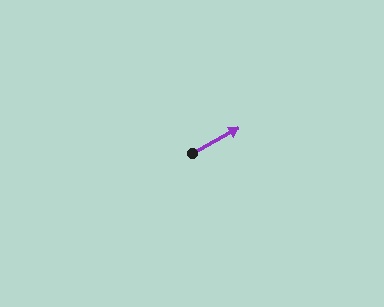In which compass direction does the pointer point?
Northeast.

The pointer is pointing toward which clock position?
Roughly 2 o'clock.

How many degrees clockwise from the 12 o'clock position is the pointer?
Approximately 61 degrees.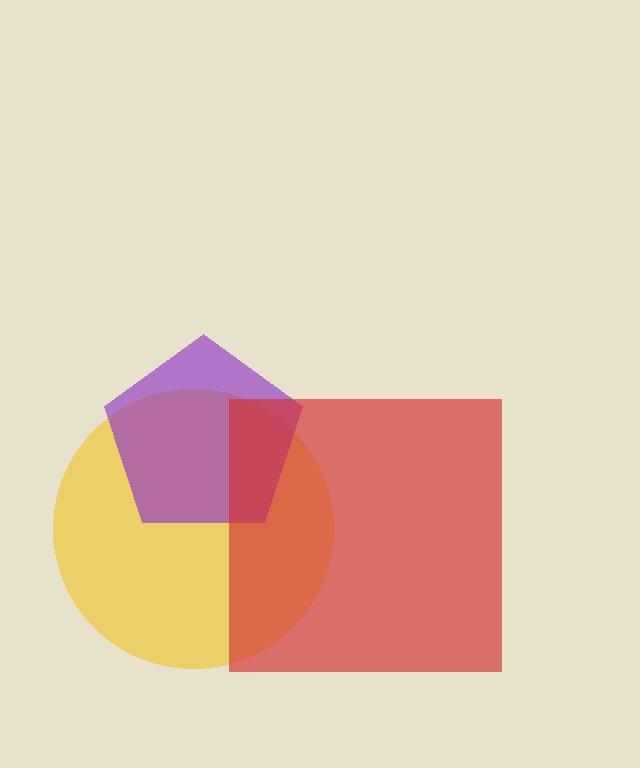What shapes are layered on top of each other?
The layered shapes are: a yellow circle, a purple pentagon, a red square.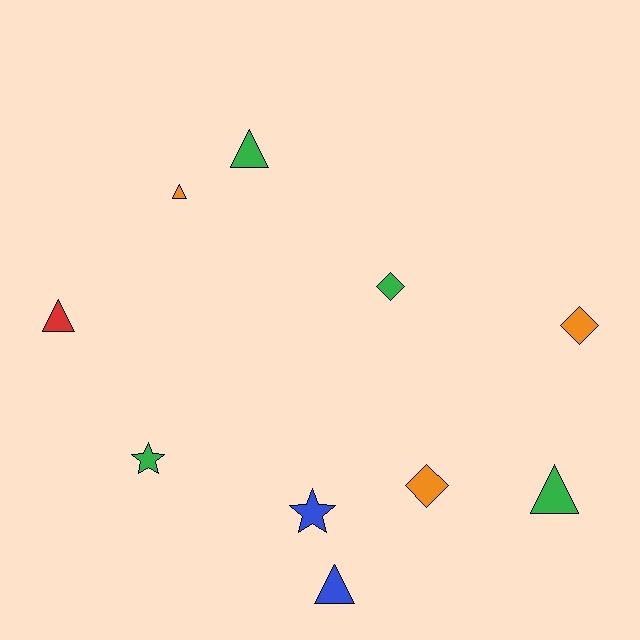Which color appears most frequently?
Green, with 4 objects.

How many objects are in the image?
There are 10 objects.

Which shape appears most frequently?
Triangle, with 5 objects.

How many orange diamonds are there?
There are 2 orange diamonds.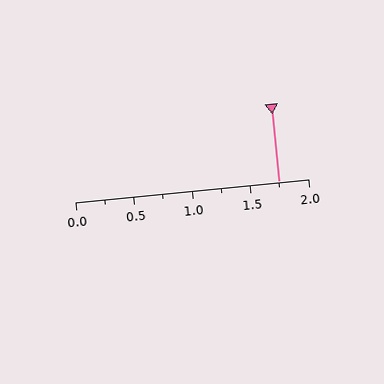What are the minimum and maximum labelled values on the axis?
The axis runs from 0.0 to 2.0.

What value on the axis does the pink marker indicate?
The marker indicates approximately 1.75.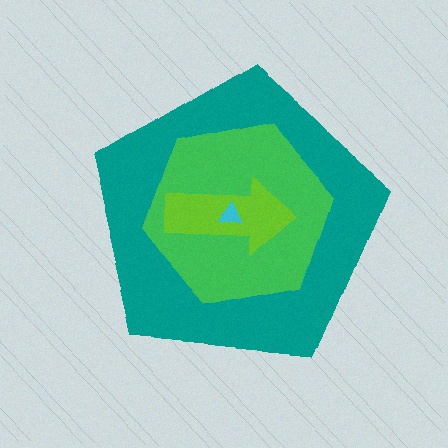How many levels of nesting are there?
4.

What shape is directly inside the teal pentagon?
The green hexagon.